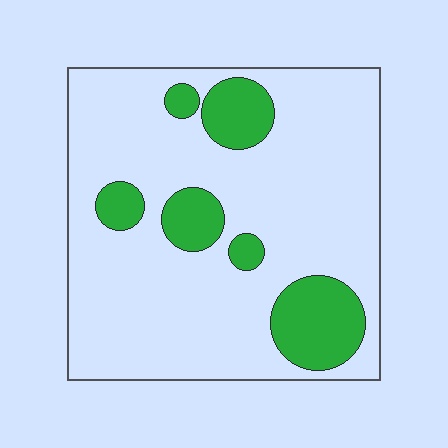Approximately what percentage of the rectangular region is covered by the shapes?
Approximately 20%.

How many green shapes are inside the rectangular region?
6.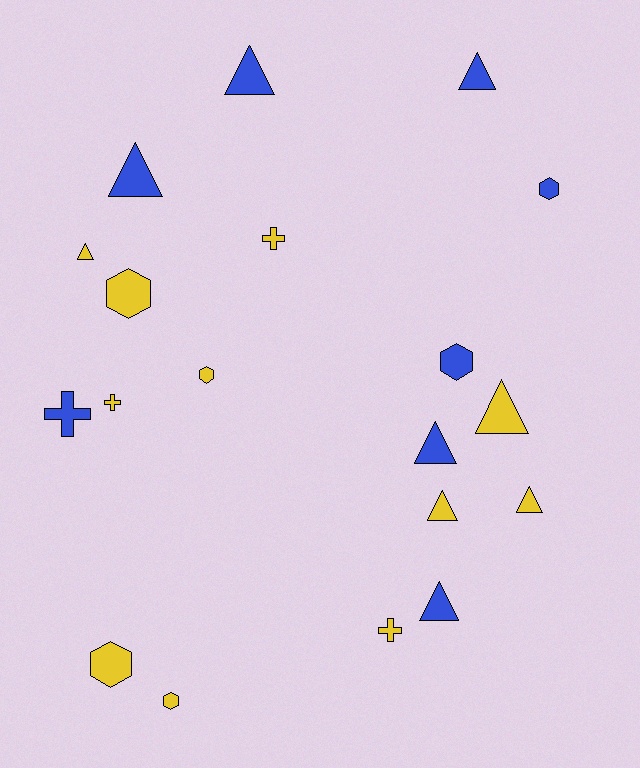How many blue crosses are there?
There is 1 blue cross.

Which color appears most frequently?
Yellow, with 11 objects.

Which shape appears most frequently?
Triangle, with 9 objects.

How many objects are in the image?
There are 19 objects.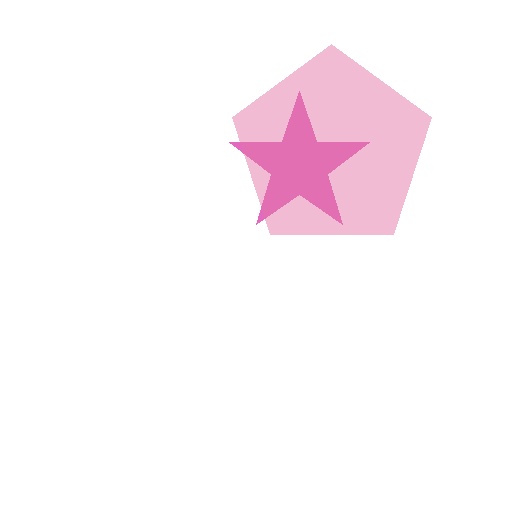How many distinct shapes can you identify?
There are 2 distinct shapes: a magenta star, a pink pentagon.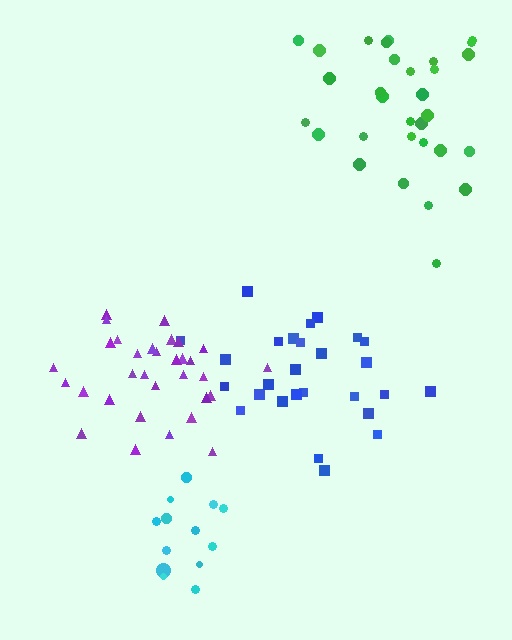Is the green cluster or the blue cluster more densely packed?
Blue.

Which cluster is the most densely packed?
Purple.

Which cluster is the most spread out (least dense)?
Green.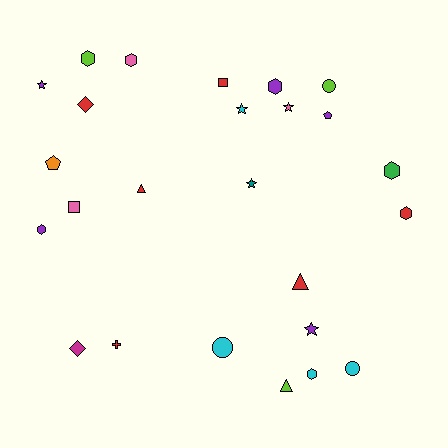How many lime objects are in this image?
There are 3 lime objects.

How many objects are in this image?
There are 25 objects.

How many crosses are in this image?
There is 1 cross.